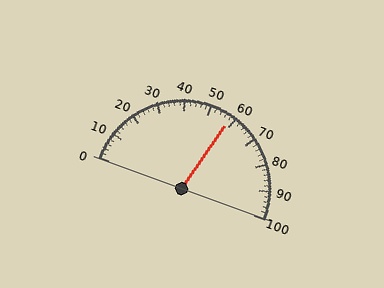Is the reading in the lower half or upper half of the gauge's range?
The reading is in the upper half of the range (0 to 100).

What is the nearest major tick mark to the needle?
The nearest major tick mark is 60.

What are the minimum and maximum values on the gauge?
The gauge ranges from 0 to 100.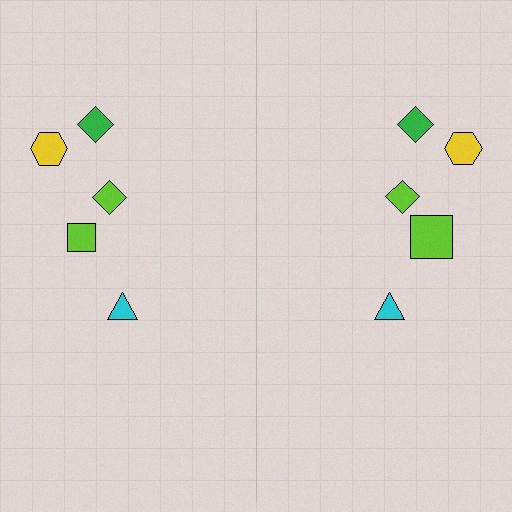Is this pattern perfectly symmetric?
No, the pattern is not perfectly symmetric. The lime square on the right side has a different size than its mirror counterpart.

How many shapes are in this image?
There are 10 shapes in this image.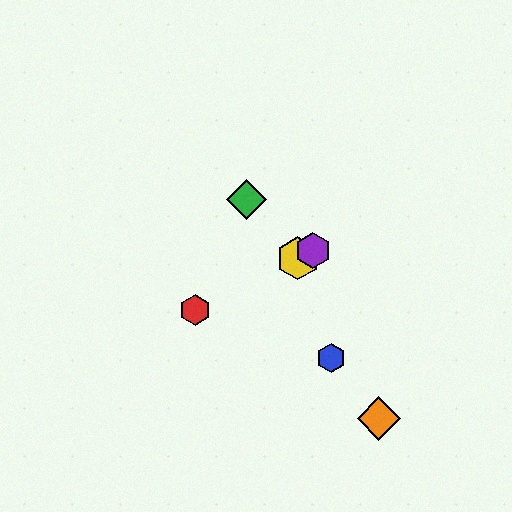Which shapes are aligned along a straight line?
The red hexagon, the yellow hexagon, the purple hexagon are aligned along a straight line.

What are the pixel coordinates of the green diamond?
The green diamond is at (247, 199).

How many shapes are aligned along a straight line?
3 shapes (the red hexagon, the yellow hexagon, the purple hexagon) are aligned along a straight line.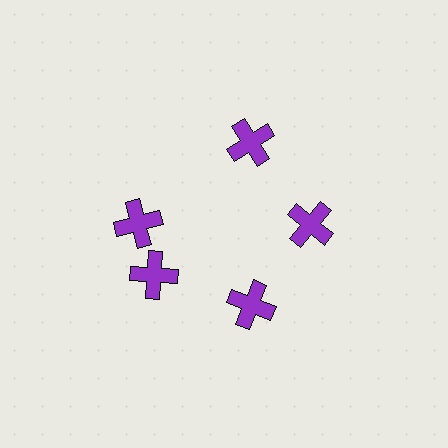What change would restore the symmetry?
The symmetry would be restored by rotating it back into even spacing with its neighbors so that all 5 crosses sit at equal angles and equal distance from the center.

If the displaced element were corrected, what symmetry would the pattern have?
It would have 5-fold rotational symmetry — the pattern would map onto itself every 72 degrees.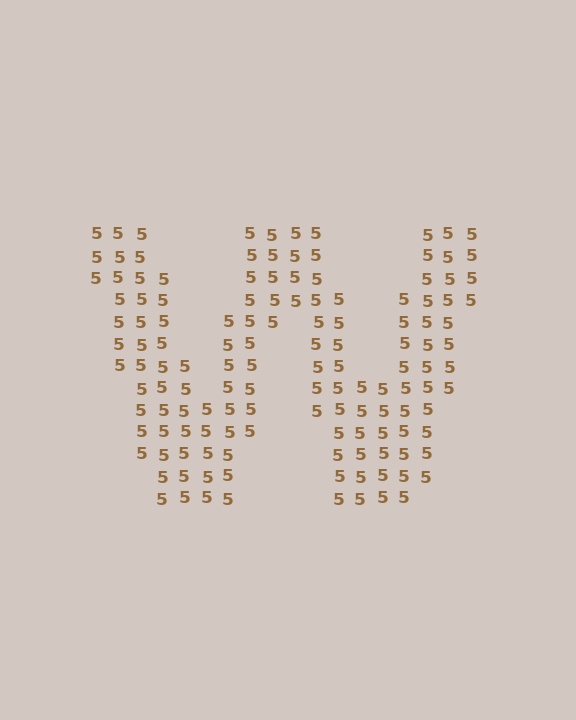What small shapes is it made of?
It is made of small digit 5's.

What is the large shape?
The large shape is the letter W.